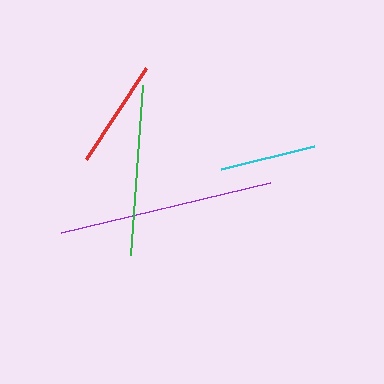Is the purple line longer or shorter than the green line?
The purple line is longer than the green line.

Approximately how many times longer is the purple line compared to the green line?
The purple line is approximately 1.3 times the length of the green line.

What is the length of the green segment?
The green segment is approximately 170 pixels long.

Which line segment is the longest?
The purple line is the longest at approximately 215 pixels.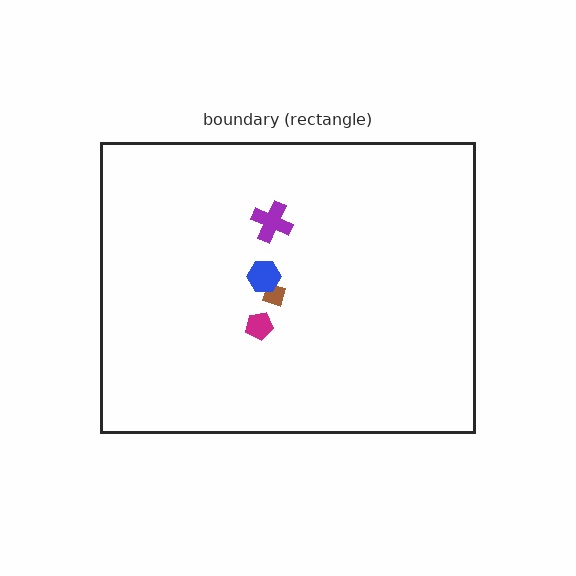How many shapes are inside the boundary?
4 inside, 0 outside.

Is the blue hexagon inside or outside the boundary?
Inside.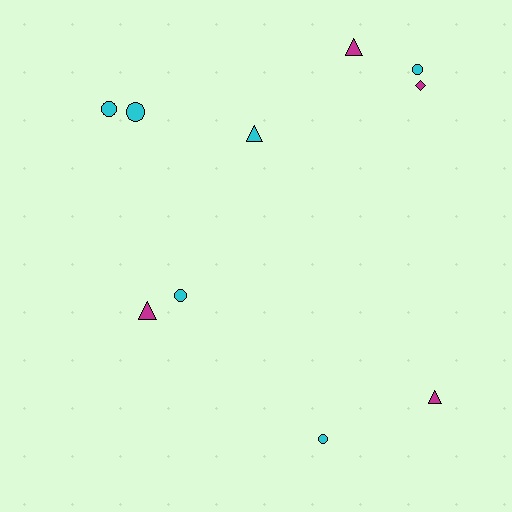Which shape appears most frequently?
Circle, with 5 objects.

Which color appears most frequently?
Cyan, with 6 objects.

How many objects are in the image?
There are 10 objects.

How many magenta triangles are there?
There are 3 magenta triangles.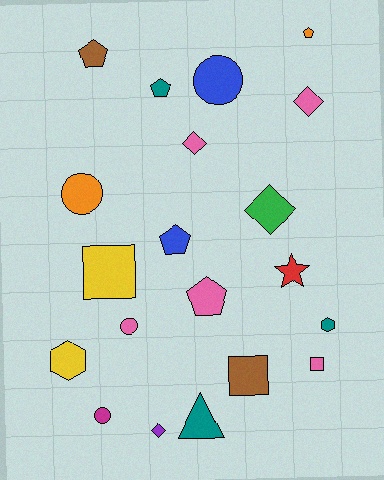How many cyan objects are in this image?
There are no cyan objects.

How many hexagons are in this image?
There are 2 hexagons.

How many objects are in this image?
There are 20 objects.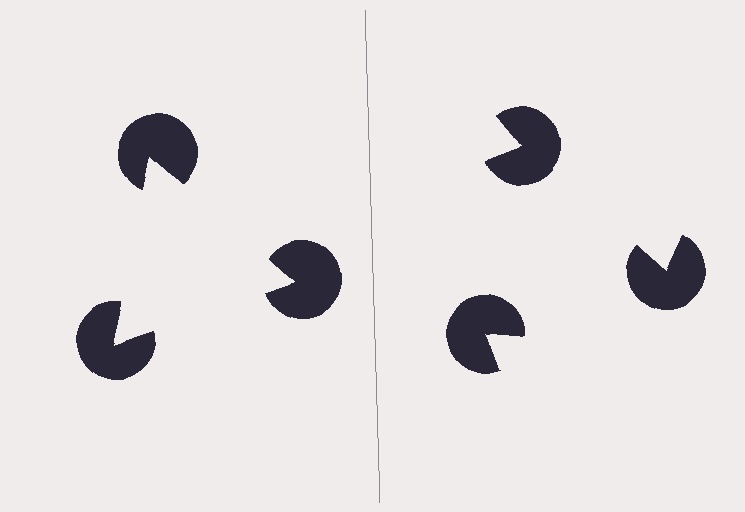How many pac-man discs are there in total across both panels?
6 — 3 on each side.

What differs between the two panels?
The pac-man discs are positioned identically on both sides; only the wedge orientations differ. On the left they align to a triangle; on the right they are misaligned.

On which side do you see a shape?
An illusory triangle appears on the left side. On the right side the wedge cuts are rotated, so no coherent shape forms.